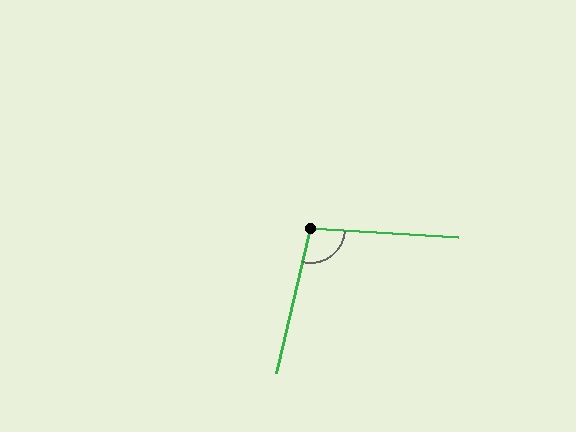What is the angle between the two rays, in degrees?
Approximately 100 degrees.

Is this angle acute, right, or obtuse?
It is obtuse.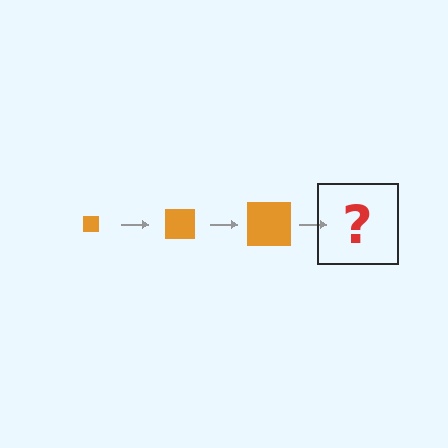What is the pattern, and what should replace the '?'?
The pattern is that the square gets progressively larger each step. The '?' should be an orange square, larger than the previous one.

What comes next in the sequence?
The next element should be an orange square, larger than the previous one.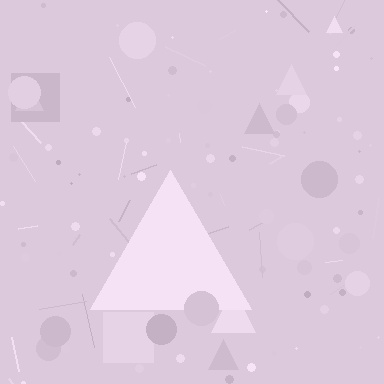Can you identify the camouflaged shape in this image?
The camouflaged shape is a triangle.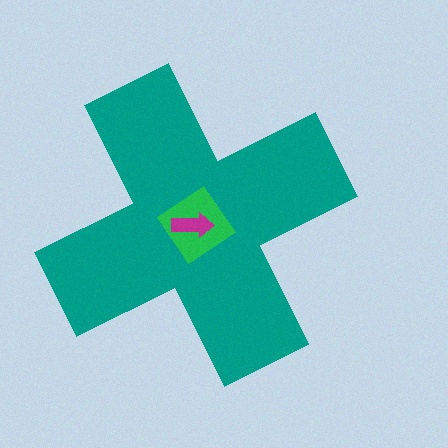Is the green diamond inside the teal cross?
Yes.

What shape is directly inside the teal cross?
The green diamond.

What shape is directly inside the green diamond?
The magenta arrow.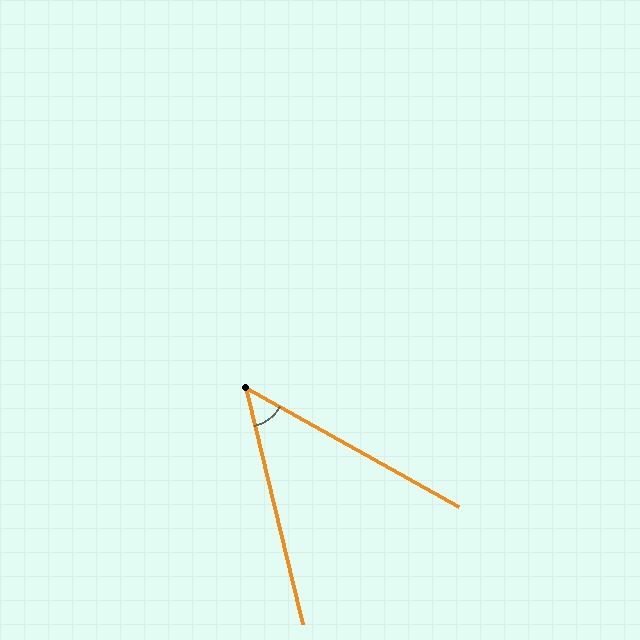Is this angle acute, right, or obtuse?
It is acute.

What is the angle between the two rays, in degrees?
Approximately 47 degrees.